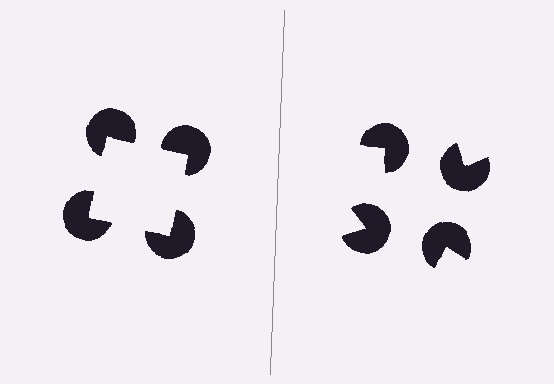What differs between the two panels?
The pac-man discs are positioned identically on both sides; only the wedge orientations differ. On the left they align to a square; on the right they are misaligned.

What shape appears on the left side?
An illusory square.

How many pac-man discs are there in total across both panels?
8 — 4 on each side.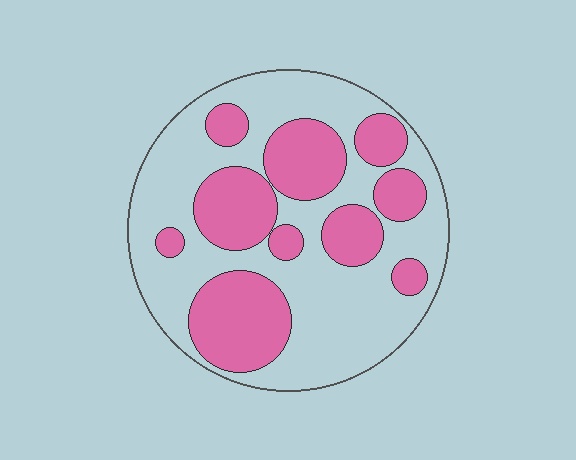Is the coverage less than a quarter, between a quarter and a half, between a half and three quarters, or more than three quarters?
Between a quarter and a half.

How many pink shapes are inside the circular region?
10.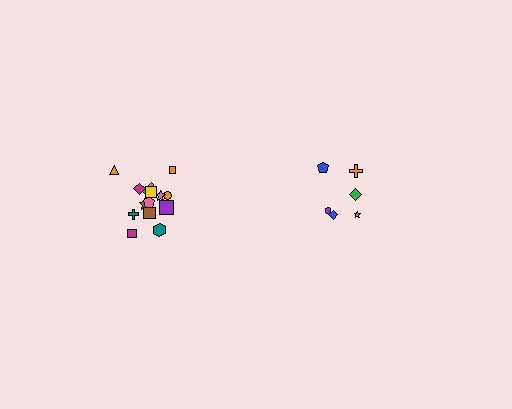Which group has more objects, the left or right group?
The left group.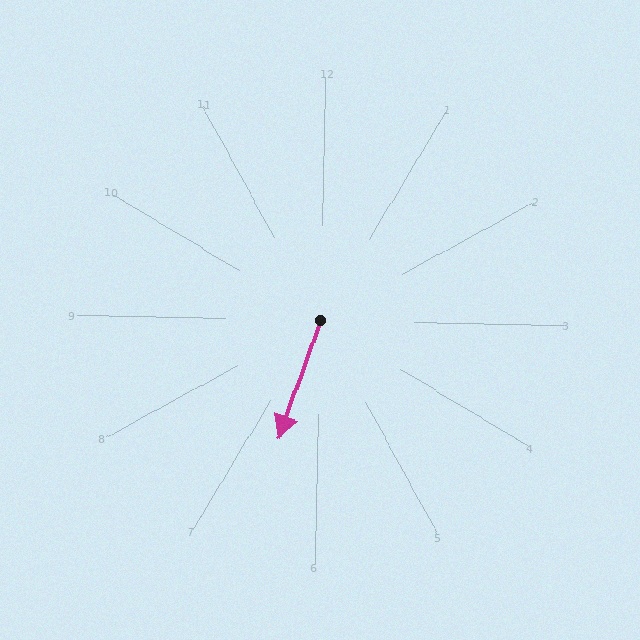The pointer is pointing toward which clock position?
Roughly 7 o'clock.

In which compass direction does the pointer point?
South.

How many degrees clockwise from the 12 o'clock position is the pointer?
Approximately 198 degrees.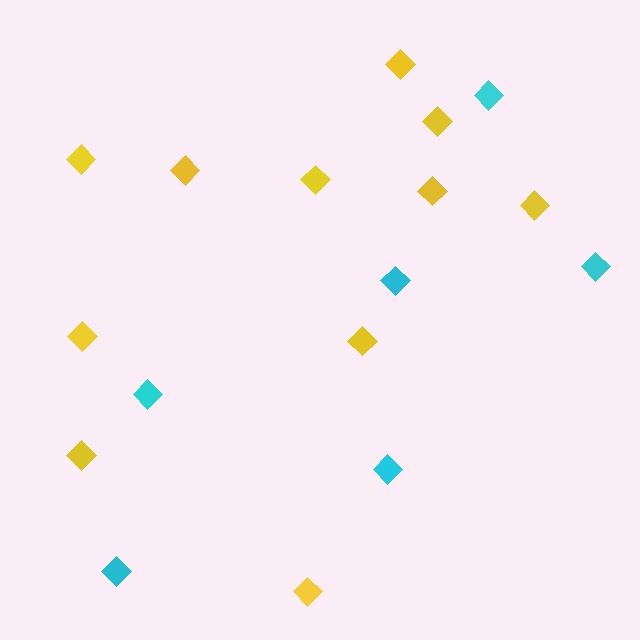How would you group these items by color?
There are 2 groups: one group of cyan diamonds (6) and one group of yellow diamonds (11).